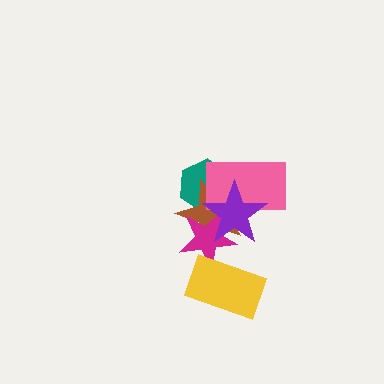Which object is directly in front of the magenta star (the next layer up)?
The yellow rectangle is directly in front of the magenta star.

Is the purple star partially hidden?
No, no other shape covers it.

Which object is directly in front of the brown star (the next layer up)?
The magenta star is directly in front of the brown star.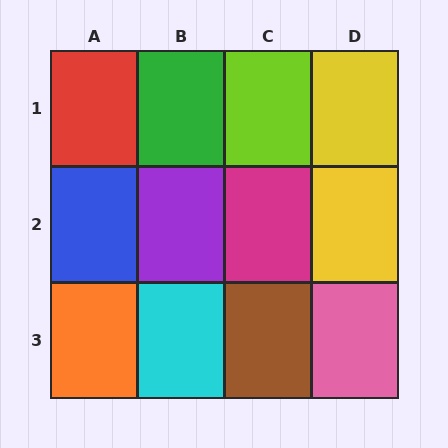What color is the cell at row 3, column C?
Brown.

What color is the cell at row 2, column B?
Purple.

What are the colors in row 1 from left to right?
Red, green, lime, yellow.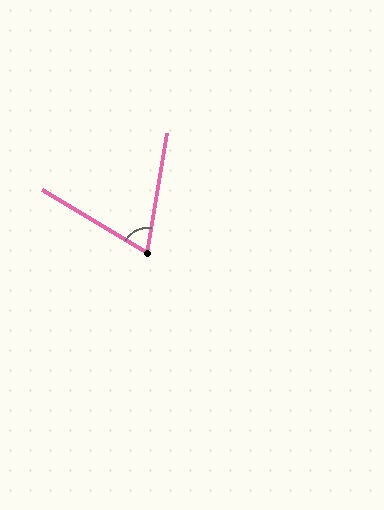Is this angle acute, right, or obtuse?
It is acute.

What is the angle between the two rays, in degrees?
Approximately 69 degrees.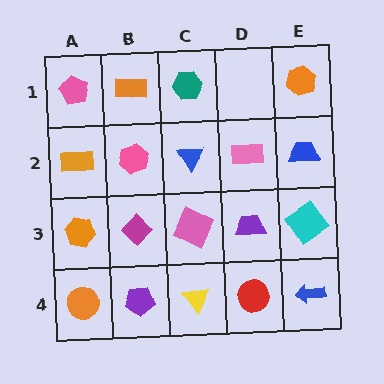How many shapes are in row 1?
4 shapes.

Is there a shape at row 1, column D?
No, that cell is empty.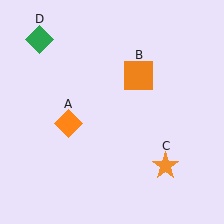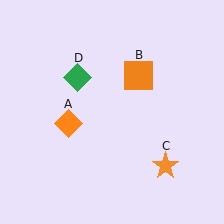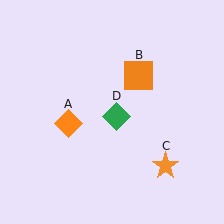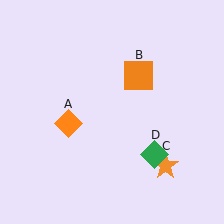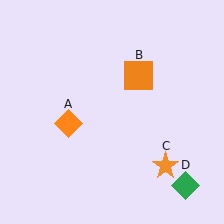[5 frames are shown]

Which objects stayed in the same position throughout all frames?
Orange diamond (object A) and orange square (object B) and orange star (object C) remained stationary.